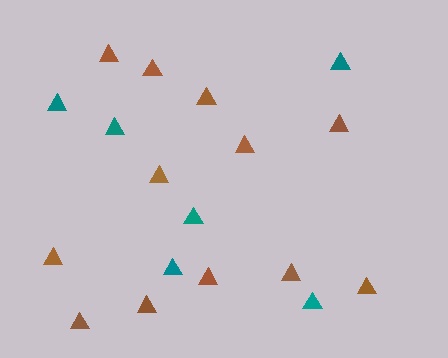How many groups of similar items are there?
There are 2 groups: one group of teal triangles (6) and one group of brown triangles (12).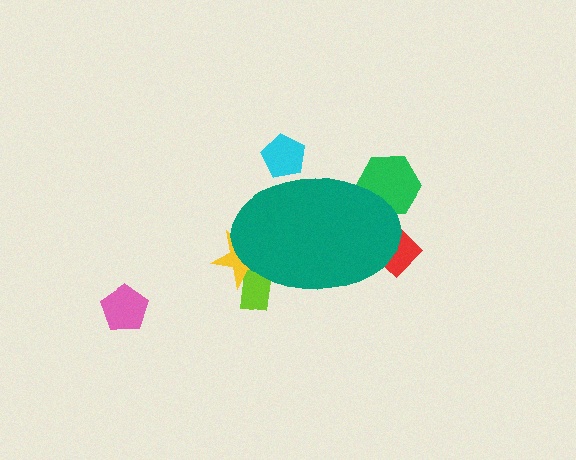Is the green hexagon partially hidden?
Yes, the green hexagon is partially hidden behind the teal ellipse.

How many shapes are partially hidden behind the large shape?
5 shapes are partially hidden.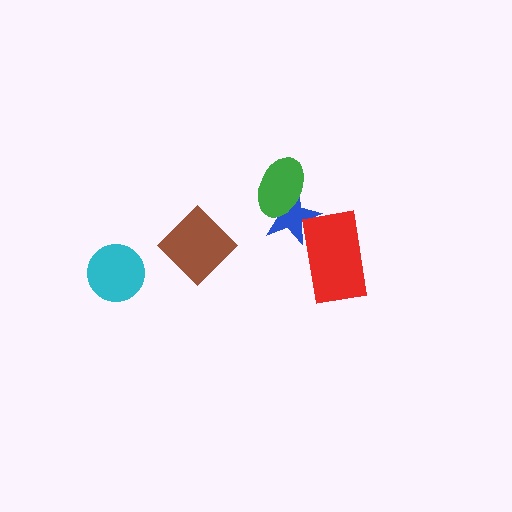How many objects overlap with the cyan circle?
0 objects overlap with the cyan circle.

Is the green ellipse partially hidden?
No, no other shape covers it.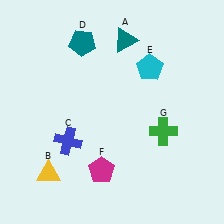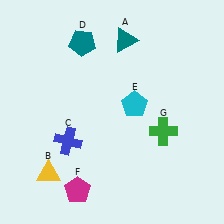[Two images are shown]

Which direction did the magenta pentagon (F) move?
The magenta pentagon (F) moved left.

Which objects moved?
The objects that moved are: the cyan pentagon (E), the magenta pentagon (F).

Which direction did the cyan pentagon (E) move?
The cyan pentagon (E) moved down.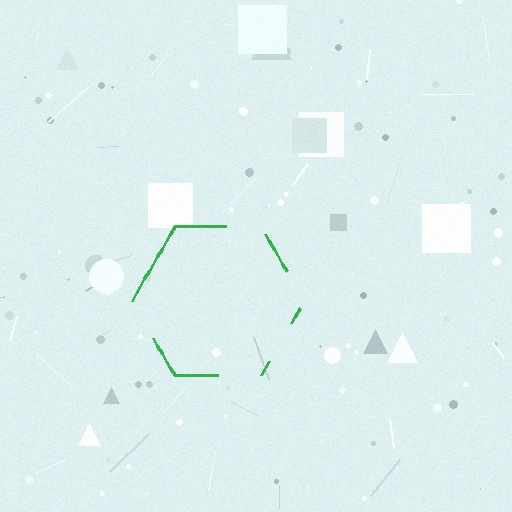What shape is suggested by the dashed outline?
The dashed outline suggests a hexagon.